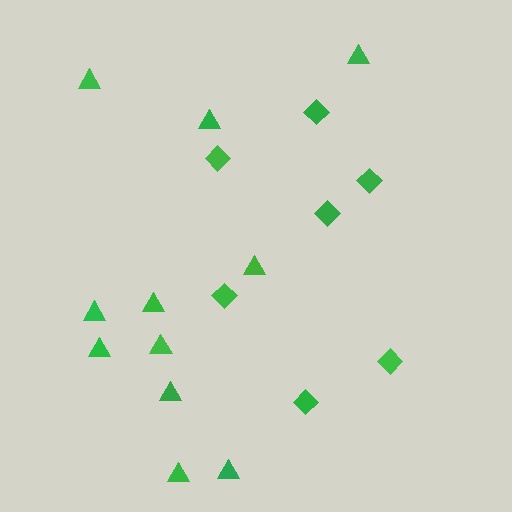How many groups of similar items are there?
There are 2 groups: one group of triangles (11) and one group of diamonds (7).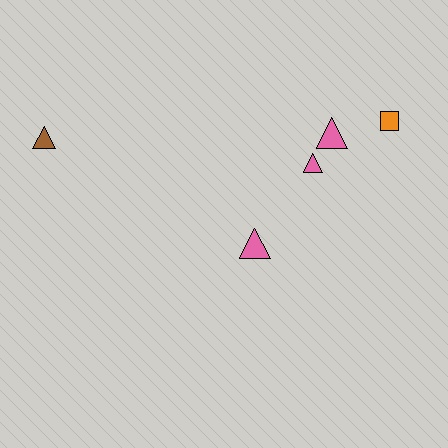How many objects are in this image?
There are 5 objects.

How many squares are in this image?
There is 1 square.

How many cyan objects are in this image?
There are no cyan objects.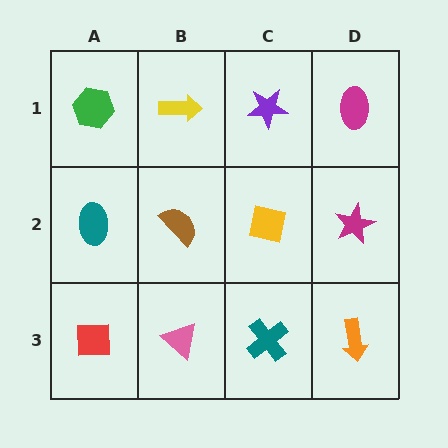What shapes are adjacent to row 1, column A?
A teal ellipse (row 2, column A), a yellow arrow (row 1, column B).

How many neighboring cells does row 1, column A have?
2.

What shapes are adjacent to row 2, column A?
A green hexagon (row 1, column A), a red square (row 3, column A), a brown semicircle (row 2, column B).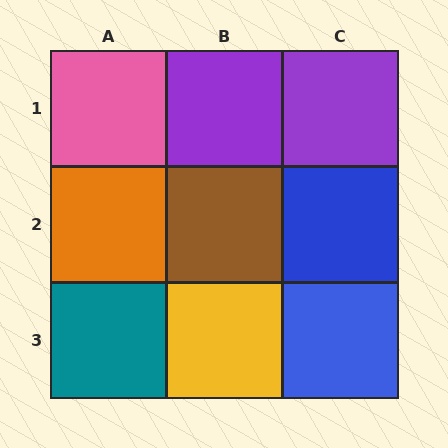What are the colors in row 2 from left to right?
Orange, brown, blue.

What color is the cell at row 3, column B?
Yellow.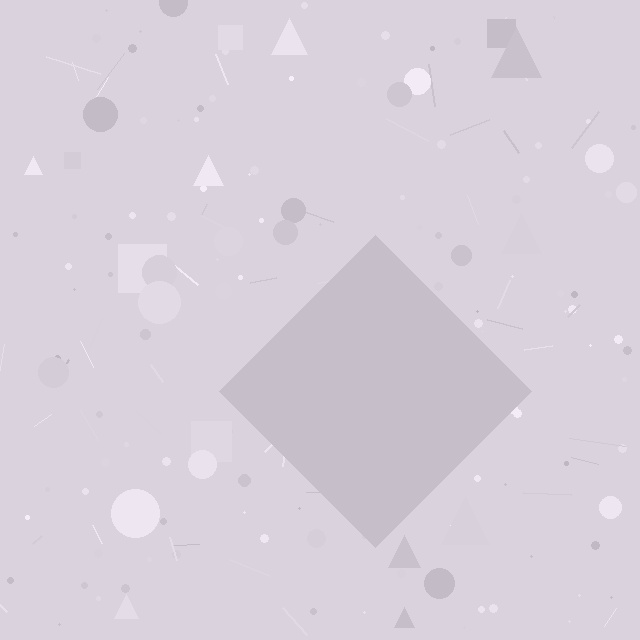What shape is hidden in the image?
A diamond is hidden in the image.